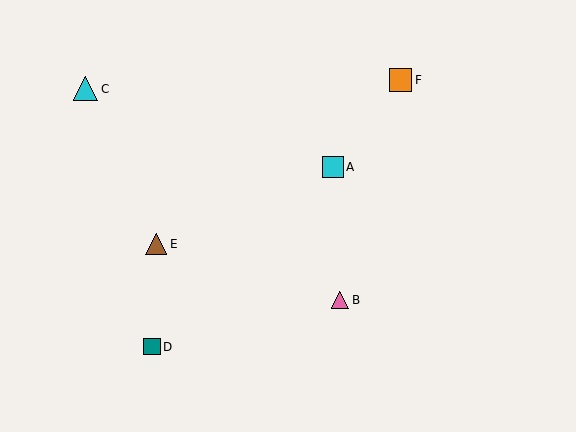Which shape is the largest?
The cyan triangle (labeled C) is the largest.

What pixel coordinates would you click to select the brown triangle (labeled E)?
Click at (156, 244) to select the brown triangle E.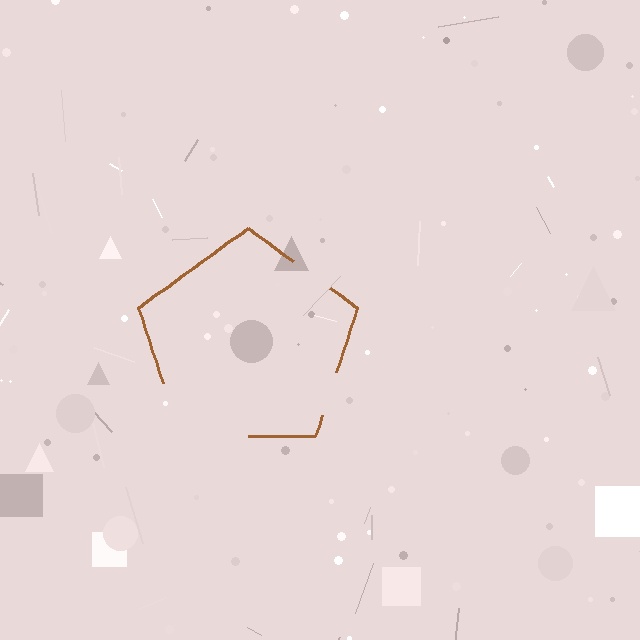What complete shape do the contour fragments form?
The contour fragments form a pentagon.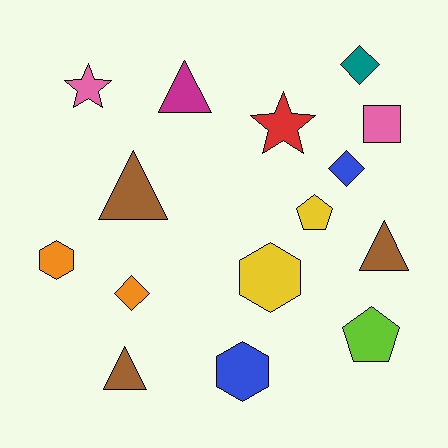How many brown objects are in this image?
There are 3 brown objects.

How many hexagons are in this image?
There are 3 hexagons.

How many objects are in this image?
There are 15 objects.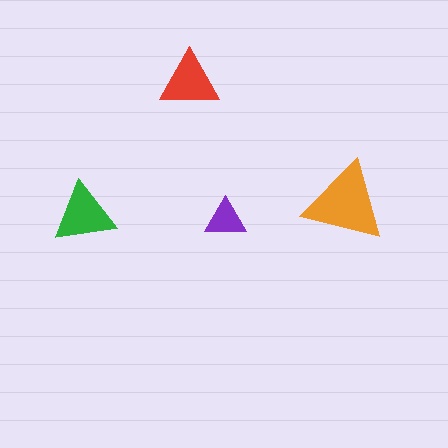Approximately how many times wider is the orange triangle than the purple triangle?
About 2 times wider.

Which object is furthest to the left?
The green triangle is leftmost.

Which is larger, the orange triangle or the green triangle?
The orange one.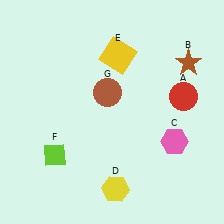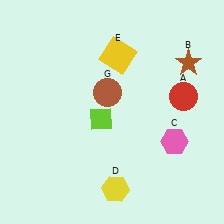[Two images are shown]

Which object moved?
The lime diamond (F) moved right.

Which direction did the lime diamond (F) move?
The lime diamond (F) moved right.